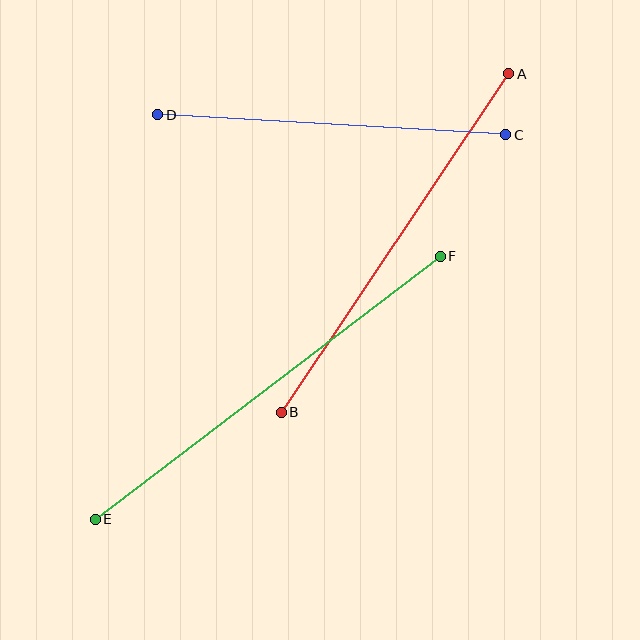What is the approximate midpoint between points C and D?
The midpoint is at approximately (332, 125) pixels.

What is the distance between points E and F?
The distance is approximately 434 pixels.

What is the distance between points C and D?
The distance is approximately 349 pixels.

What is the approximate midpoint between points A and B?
The midpoint is at approximately (395, 243) pixels.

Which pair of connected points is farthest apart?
Points E and F are farthest apart.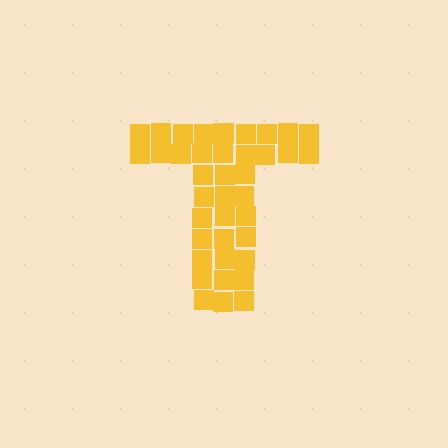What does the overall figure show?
The overall figure shows the letter T.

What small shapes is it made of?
It is made of small squares.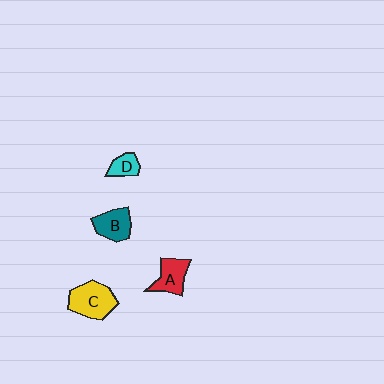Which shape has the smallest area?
Shape D (cyan).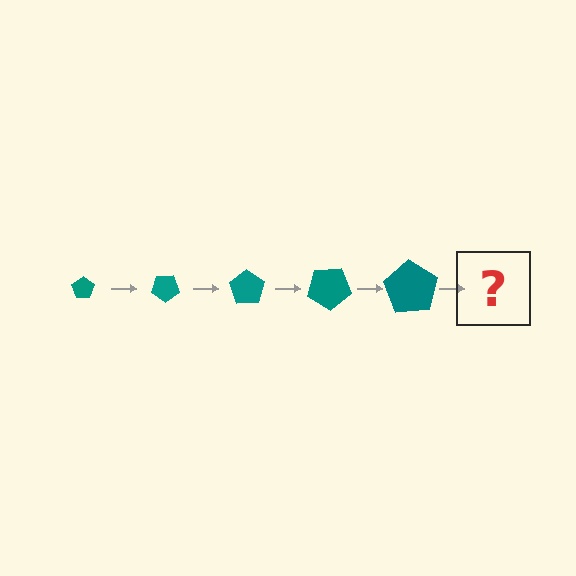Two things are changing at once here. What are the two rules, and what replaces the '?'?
The two rules are that the pentagon grows larger each step and it rotates 35 degrees each step. The '?' should be a pentagon, larger than the previous one and rotated 175 degrees from the start.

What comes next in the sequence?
The next element should be a pentagon, larger than the previous one and rotated 175 degrees from the start.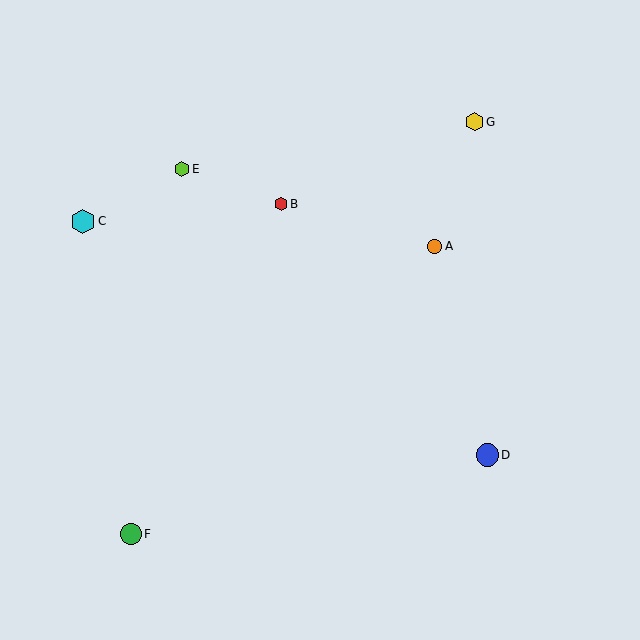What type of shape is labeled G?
Shape G is a yellow hexagon.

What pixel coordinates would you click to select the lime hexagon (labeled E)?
Click at (182, 169) to select the lime hexagon E.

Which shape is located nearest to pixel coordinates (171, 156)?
The lime hexagon (labeled E) at (182, 169) is nearest to that location.